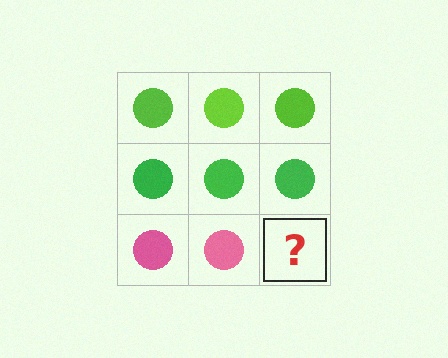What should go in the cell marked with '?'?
The missing cell should contain a pink circle.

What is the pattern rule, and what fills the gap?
The rule is that each row has a consistent color. The gap should be filled with a pink circle.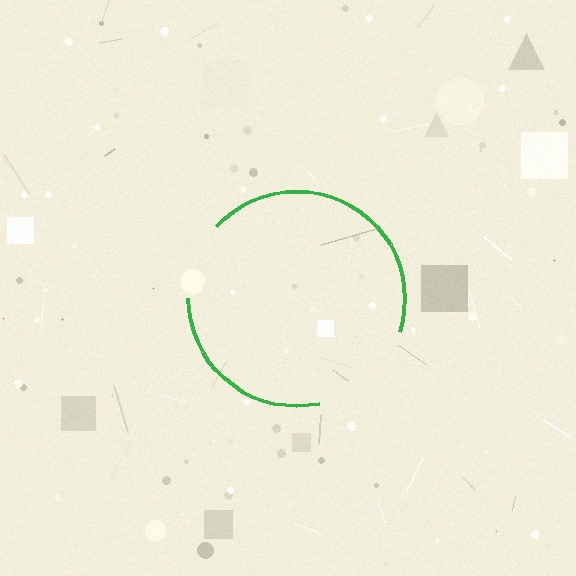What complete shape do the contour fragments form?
The contour fragments form a circle.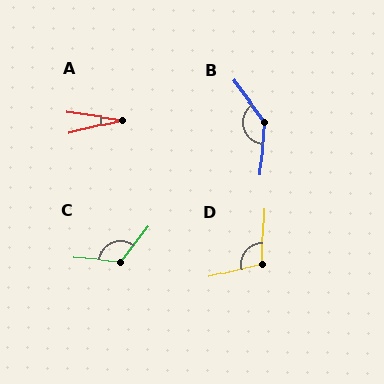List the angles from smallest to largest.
A (22°), D (106°), C (124°), B (140°).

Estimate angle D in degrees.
Approximately 106 degrees.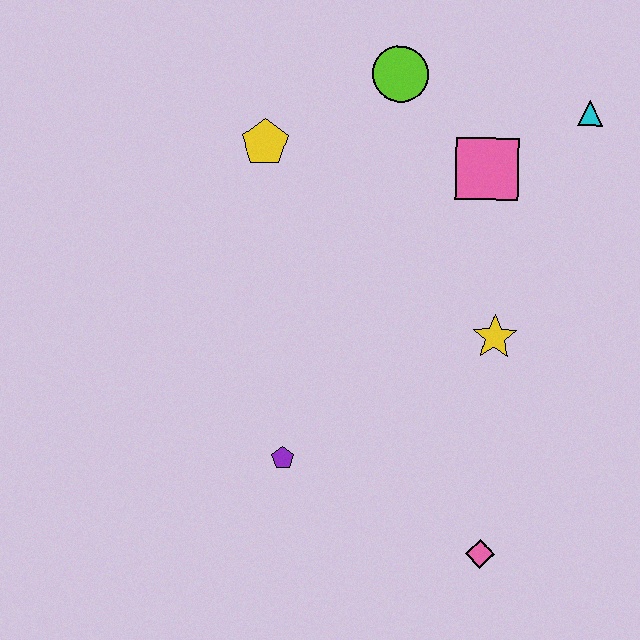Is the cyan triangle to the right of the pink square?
Yes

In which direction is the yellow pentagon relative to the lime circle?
The yellow pentagon is to the left of the lime circle.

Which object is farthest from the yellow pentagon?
The pink diamond is farthest from the yellow pentagon.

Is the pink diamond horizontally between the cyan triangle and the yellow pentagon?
Yes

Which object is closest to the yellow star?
The pink square is closest to the yellow star.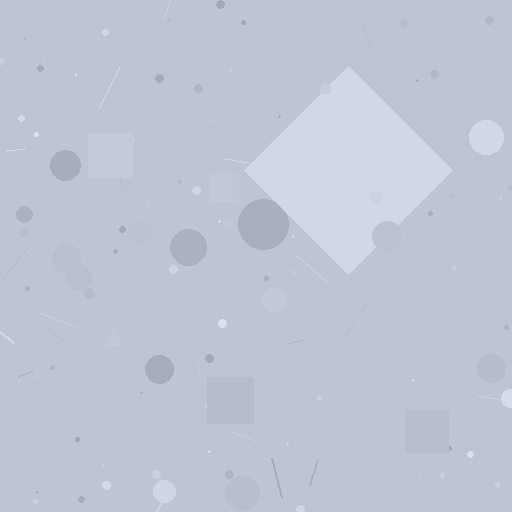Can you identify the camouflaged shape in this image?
The camouflaged shape is a diamond.